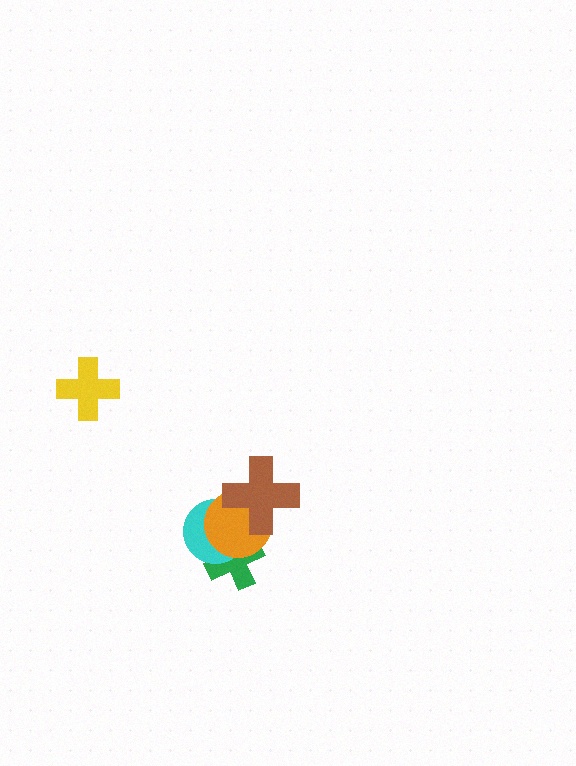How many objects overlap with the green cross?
2 objects overlap with the green cross.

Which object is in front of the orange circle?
The brown cross is in front of the orange circle.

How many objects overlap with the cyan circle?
3 objects overlap with the cyan circle.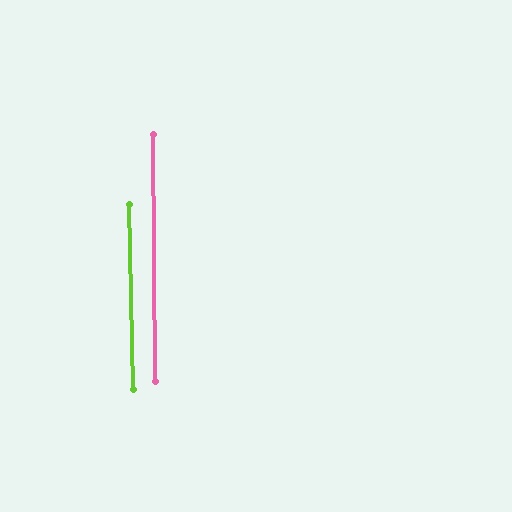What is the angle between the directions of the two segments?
Approximately 1 degree.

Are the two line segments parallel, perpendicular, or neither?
Parallel — their directions differ by only 0.9°.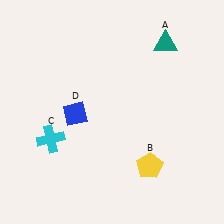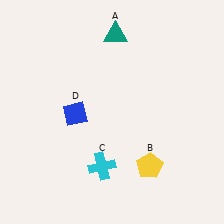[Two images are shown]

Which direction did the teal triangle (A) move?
The teal triangle (A) moved left.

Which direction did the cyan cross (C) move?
The cyan cross (C) moved right.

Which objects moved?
The objects that moved are: the teal triangle (A), the cyan cross (C).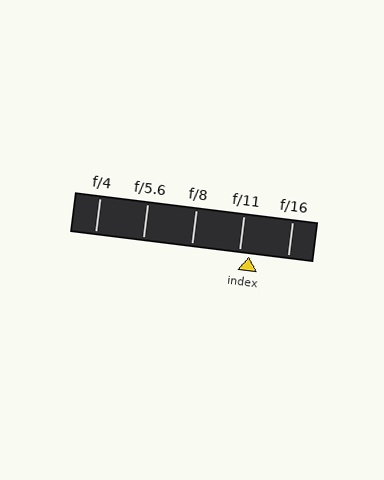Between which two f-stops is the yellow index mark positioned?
The index mark is between f/11 and f/16.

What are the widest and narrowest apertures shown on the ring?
The widest aperture shown is f/4 and the narrowest is f/16.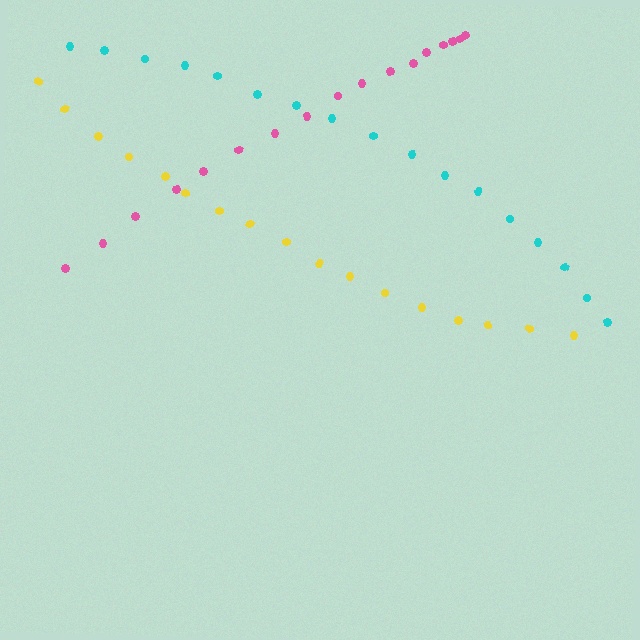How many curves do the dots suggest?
There are 3 distinct paths.